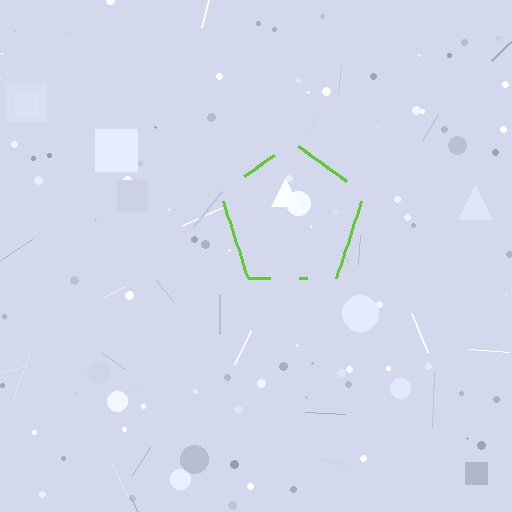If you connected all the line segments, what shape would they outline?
They would outline a pentagon.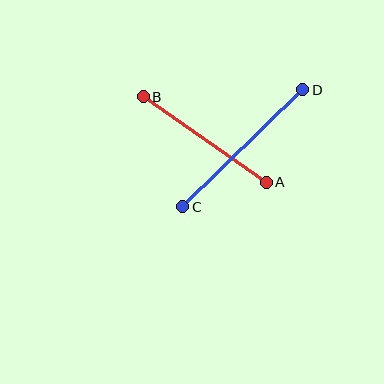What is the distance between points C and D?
The distance is approximately 168 pixels.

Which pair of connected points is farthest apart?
Points C and D are farthest apart.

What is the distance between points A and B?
The distance is approximately 150 pixels.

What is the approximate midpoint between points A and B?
The midpoint is at approximately (205, 140) pixels.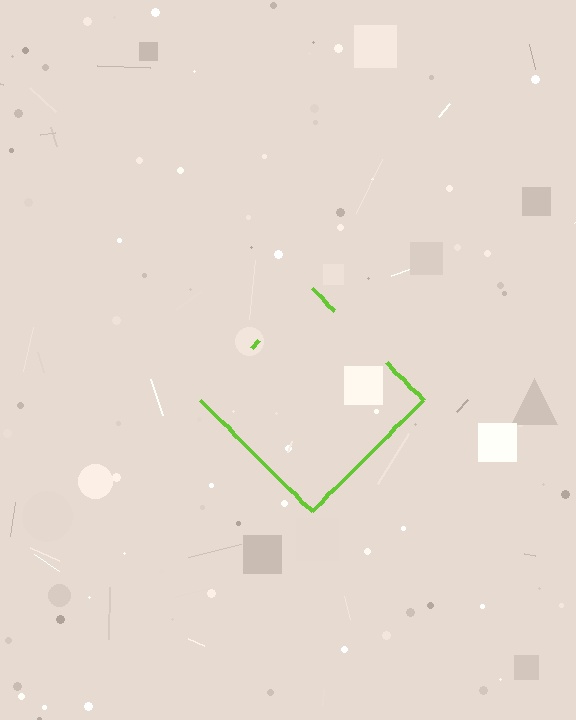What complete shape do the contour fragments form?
The contour fragments form a diamond.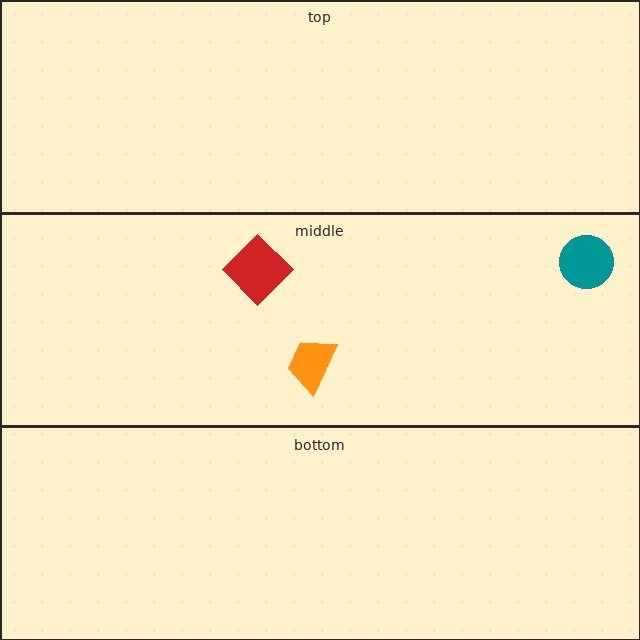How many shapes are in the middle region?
3.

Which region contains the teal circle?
The middle region.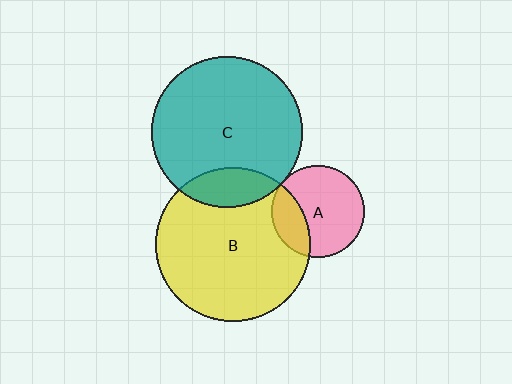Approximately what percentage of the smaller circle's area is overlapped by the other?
Approximately 5%.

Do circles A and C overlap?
Yes.